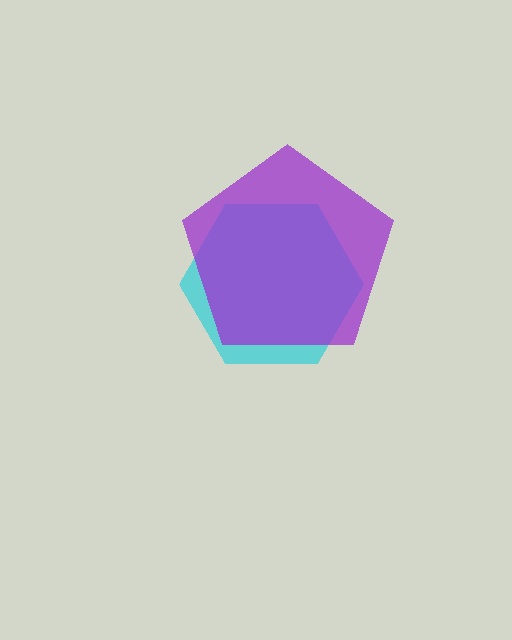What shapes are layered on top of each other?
The layered shapes are: a cyan hexagon, a purple pentagon.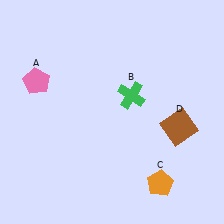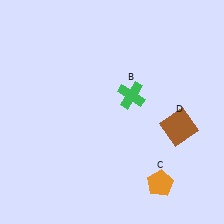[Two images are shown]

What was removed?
The pink pentagon (A) was removed in Image 2.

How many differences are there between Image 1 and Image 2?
There is 1 difference between the two images.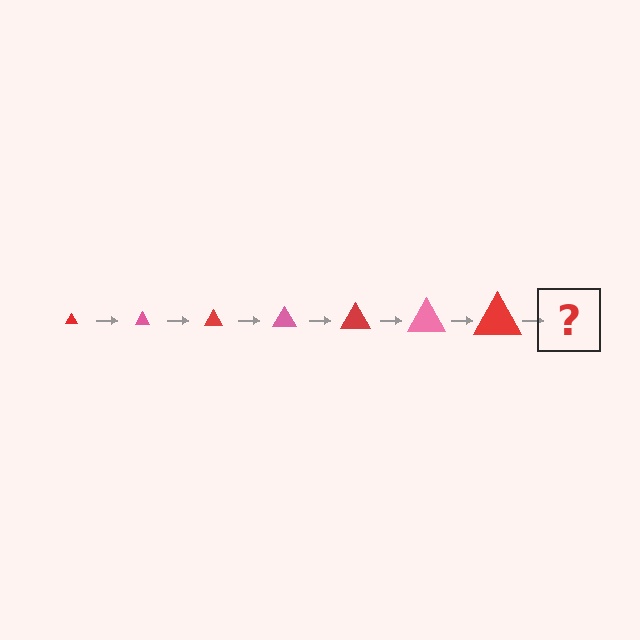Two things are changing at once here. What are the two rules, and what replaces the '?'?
The two rules are that the triangle grows larger each step and the color cycles through red and pink. The '?' should be a pink triangle, larger than the previous one.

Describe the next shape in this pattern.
It should be a pink triangle, larger than the previous one.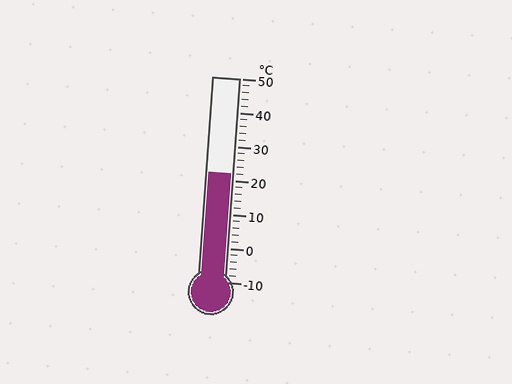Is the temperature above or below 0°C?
The temperature is above 0°C.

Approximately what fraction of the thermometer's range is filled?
The thermometer is filled to approximately 55% of its range.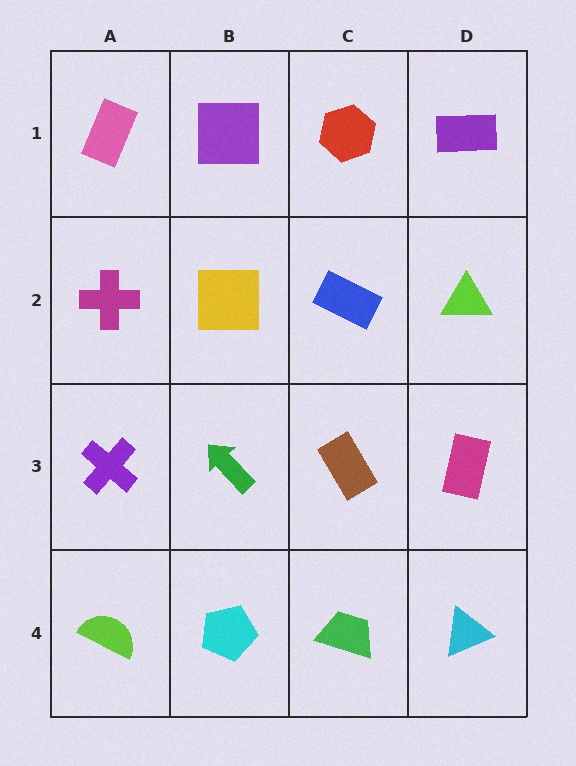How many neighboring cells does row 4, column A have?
2.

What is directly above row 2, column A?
A pink rectangle.